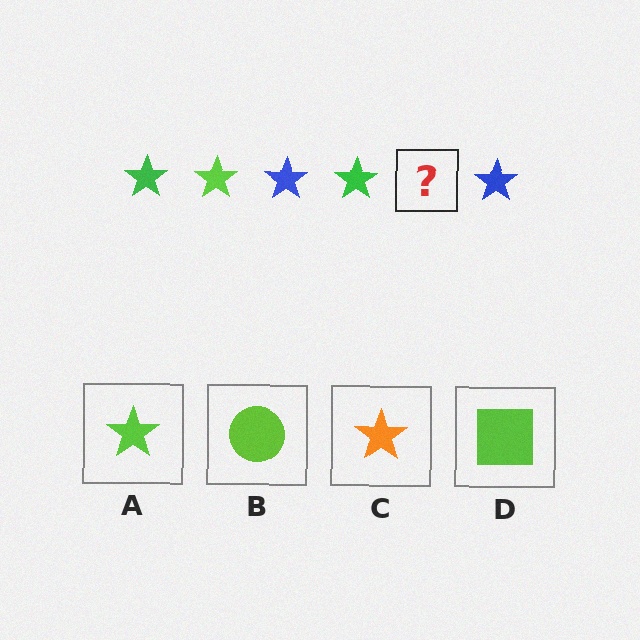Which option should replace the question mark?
Option A.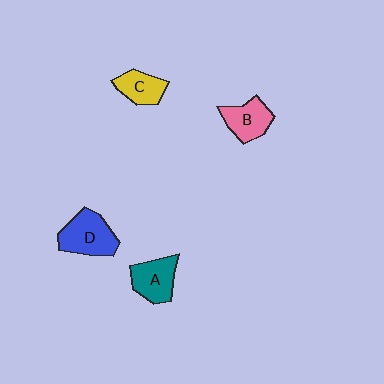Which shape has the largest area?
Shape D (blue).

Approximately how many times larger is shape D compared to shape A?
Approximately 1.2 times.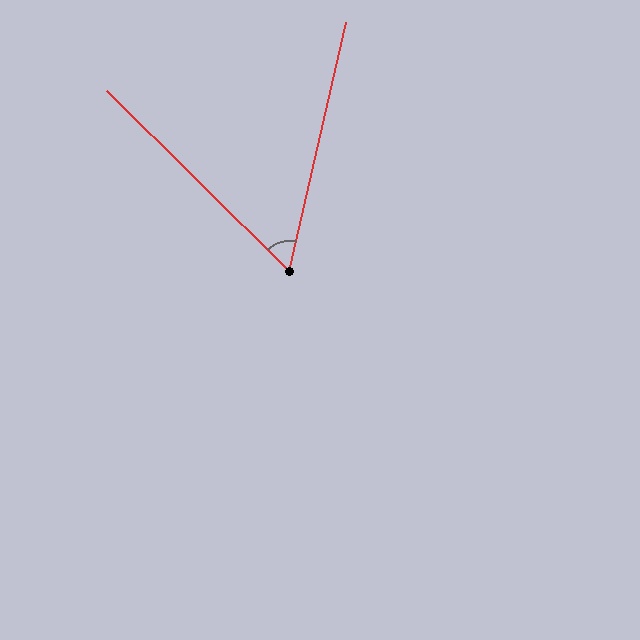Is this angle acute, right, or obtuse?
It is acute.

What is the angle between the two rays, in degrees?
Approximately 58 degrees.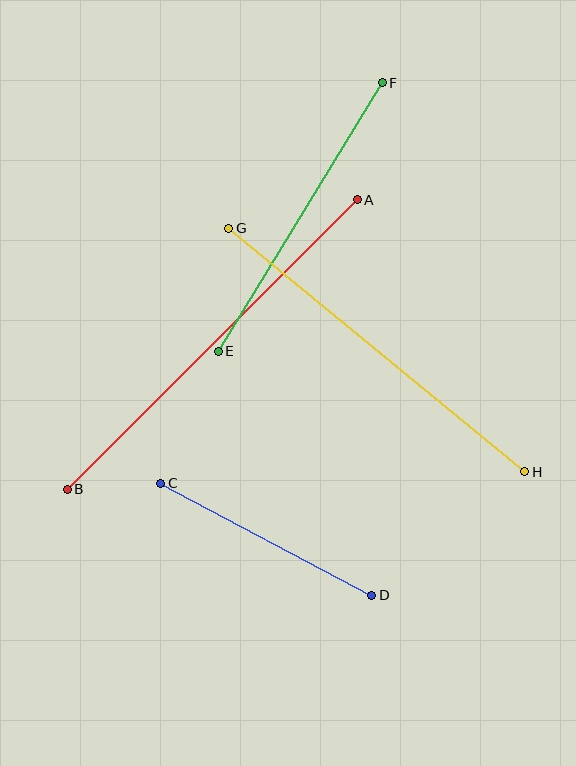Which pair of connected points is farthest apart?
Points A and B are farthest apart.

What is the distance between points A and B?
The distance is approximately 410 pixels.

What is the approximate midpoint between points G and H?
The midpoint is at approximately (377, 350) pixels.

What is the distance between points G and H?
The distance is approximately 384 pixels.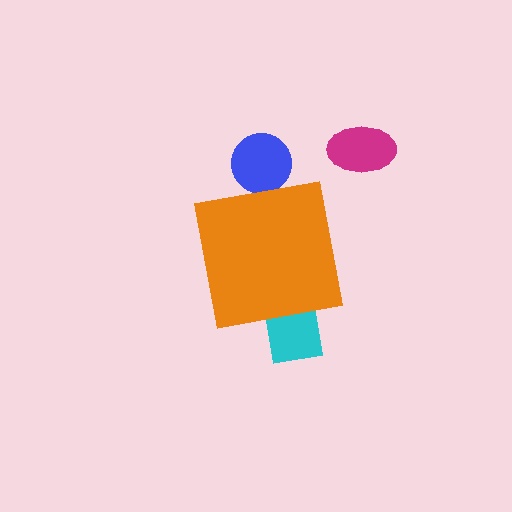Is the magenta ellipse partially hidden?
No, the magenta ellipse is fully visible.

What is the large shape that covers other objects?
An orange square.